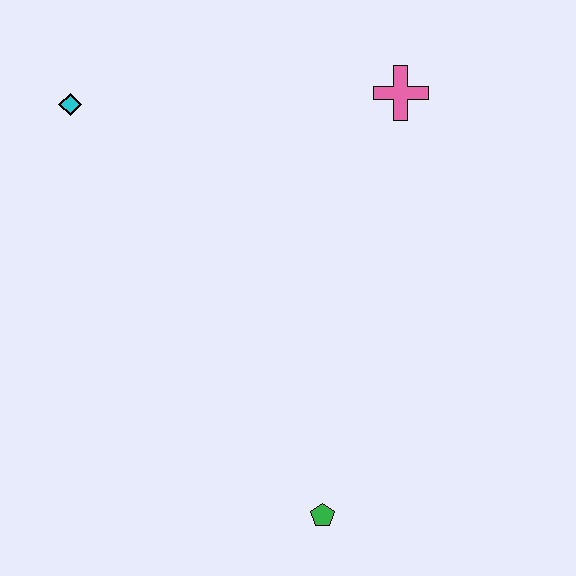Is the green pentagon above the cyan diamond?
No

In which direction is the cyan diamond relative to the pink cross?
The cyan diamond is to the left of the pink cross.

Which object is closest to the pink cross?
The cyan diamond is closest to the pink cross.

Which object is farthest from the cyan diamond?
The green pentagon is farthest from the cyan diamond.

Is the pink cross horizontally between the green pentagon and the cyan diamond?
No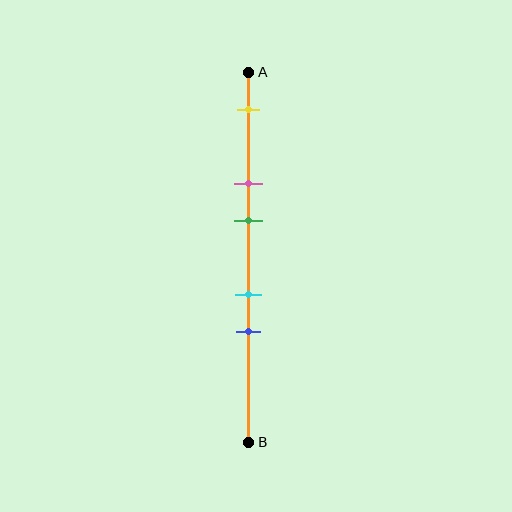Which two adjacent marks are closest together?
The cyan and blue marks are the closest adjacent pair.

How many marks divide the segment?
There are 5 marks dividing the segment.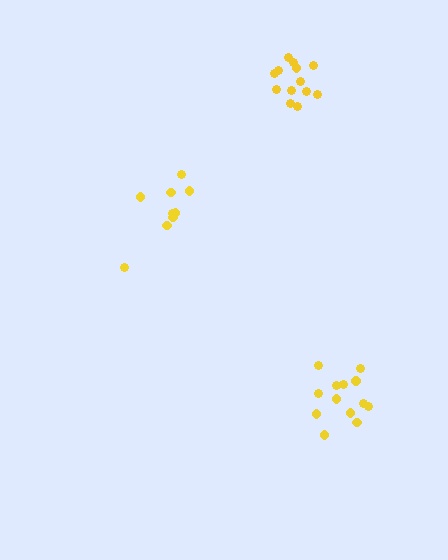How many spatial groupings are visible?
There are 3 spatial groupings.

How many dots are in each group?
Group 1: 13 dots, Group 2: 13 dots, Group 3: 9 dots (35 total).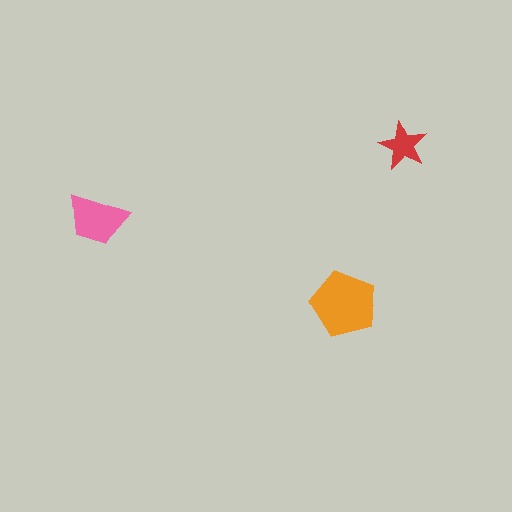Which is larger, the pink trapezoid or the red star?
The pink trapezoid.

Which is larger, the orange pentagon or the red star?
The orange pentagon.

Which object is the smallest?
The red star.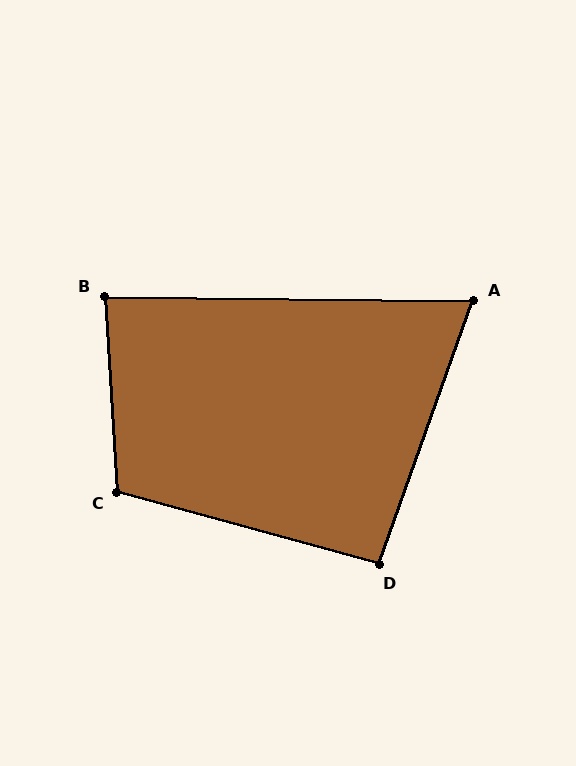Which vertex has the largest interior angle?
C, at approximately 109 degrees.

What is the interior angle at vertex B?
Approximately 86 degrees (approximately right).